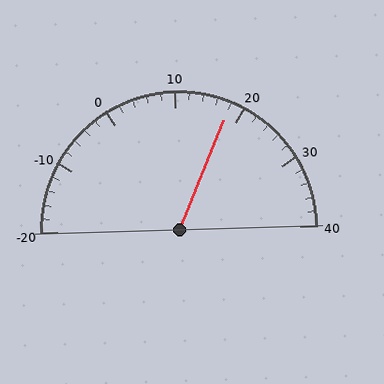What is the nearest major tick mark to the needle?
The nearest major tick mark is 20.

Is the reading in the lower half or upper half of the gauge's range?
The reading is in the upper half of the range (-20 to 40).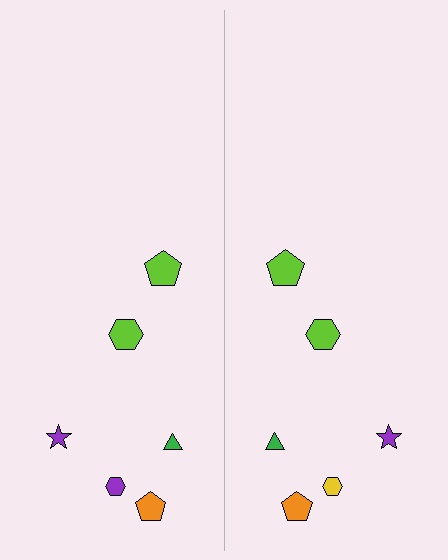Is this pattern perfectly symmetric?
No, the pattern is not perfectly symmetric. The yellow hexagon on the right side breaks the symmetry — its mirror counterpart is purple.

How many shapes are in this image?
There are 12 shapes in this image.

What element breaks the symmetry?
The yellow hexagon on the right side breaks the symmetry — its mirror counterpart is purple.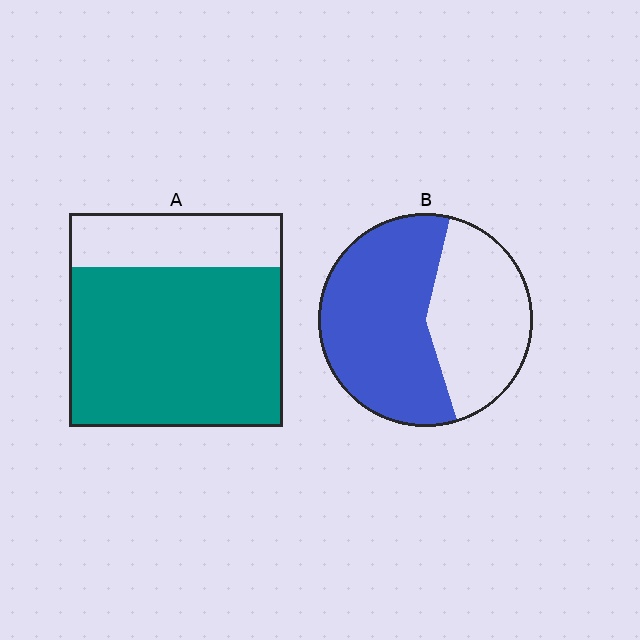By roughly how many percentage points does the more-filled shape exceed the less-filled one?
By roughly 15 percentage points (A over B).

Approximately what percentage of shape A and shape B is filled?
A is approximately 75% and B is approximately 60%.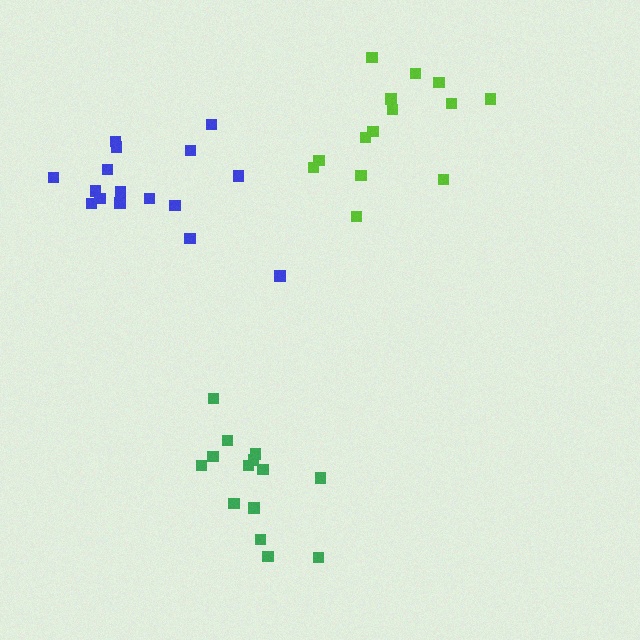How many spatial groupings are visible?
There are 3 spatial groupings.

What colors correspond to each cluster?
The clusters are colored: lime, blue, green.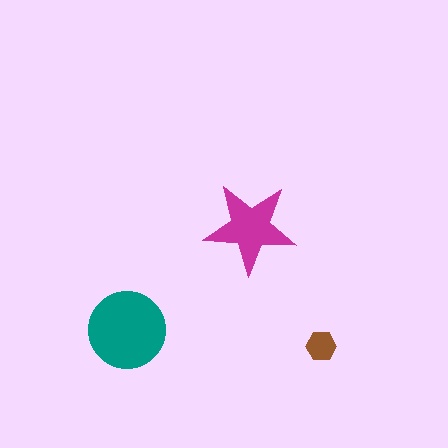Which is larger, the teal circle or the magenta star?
The teal circle.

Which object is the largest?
The teal circle.